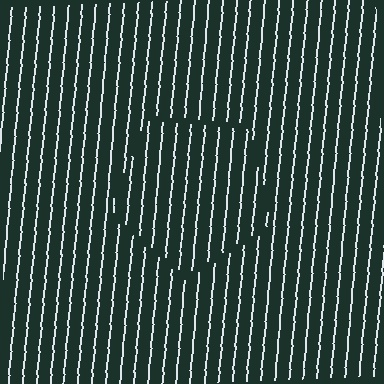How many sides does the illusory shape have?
5 sides — the line-ends trace a pentagon.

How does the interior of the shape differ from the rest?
The interior of the shape contains the same grating, shifted by half a period — the contour is defined by the phase discontinuity where line-ends from the inner and outer gratings abut.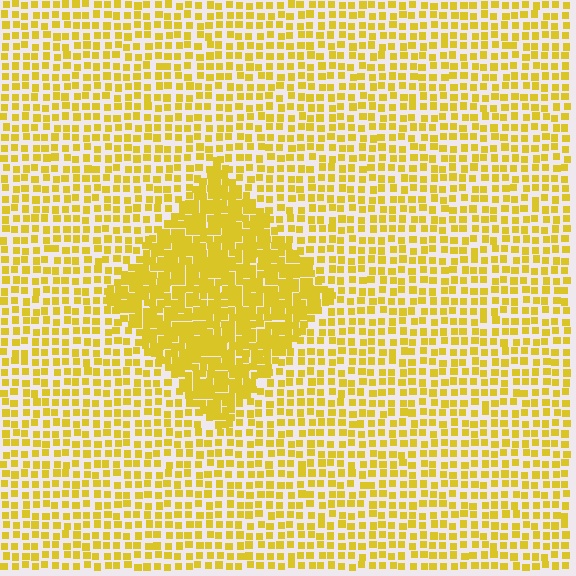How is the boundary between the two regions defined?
The boundary is defined by a change in element density (approximately 2.0x ratio). All elements are the same color, size, and shape.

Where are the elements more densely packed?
The elements are more densely packed inside the diamond boundary.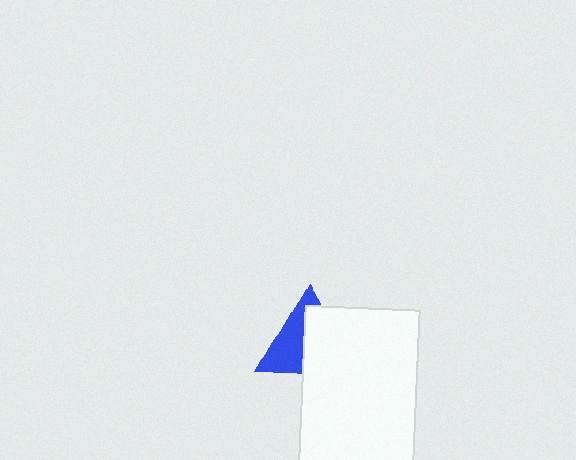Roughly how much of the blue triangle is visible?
About half of it is visible (roughly 46%).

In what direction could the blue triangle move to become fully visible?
The blue triangle could move toward the upper-left. That would shift it out from behind the white rectangle entirely.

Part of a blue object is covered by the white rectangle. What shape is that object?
It is a triangle.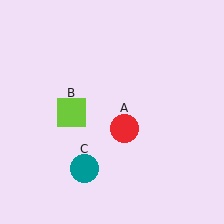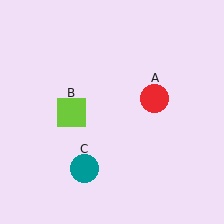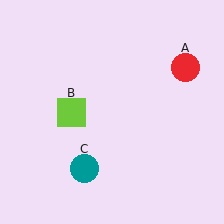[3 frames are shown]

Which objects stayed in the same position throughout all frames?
Lime square (object B) and teal circle (object C) remained stationary.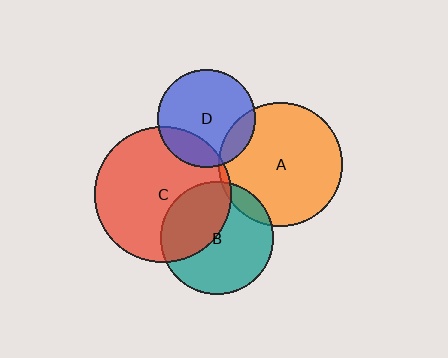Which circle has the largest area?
Circle C (red).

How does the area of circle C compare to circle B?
Approximately 1.4 times.